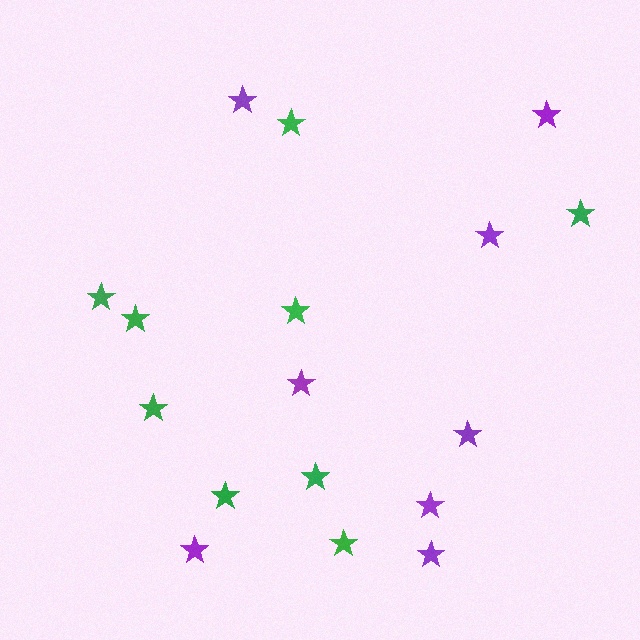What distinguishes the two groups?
There are 2 groups: one group of purple stars (8) and one group of green stars (9).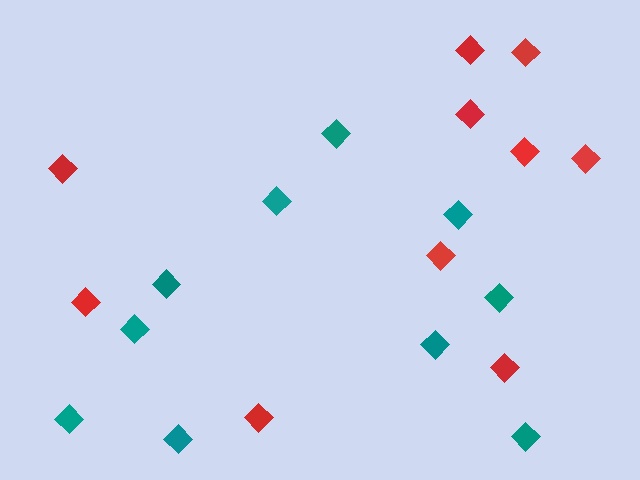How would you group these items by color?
There are 2 groups: one group of red diamonds (10) and one group of teal diamonds (10).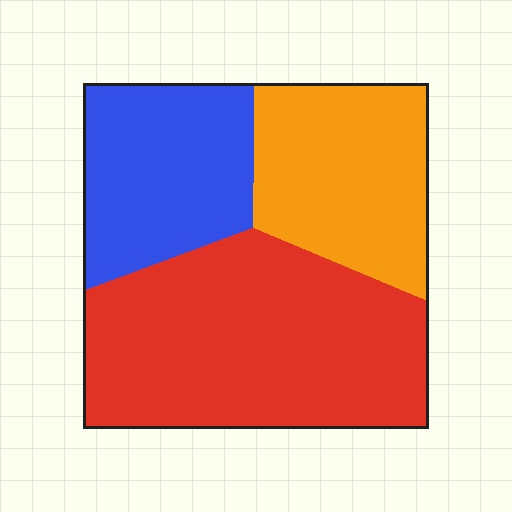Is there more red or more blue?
Red.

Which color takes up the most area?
Red, at roughly 50%.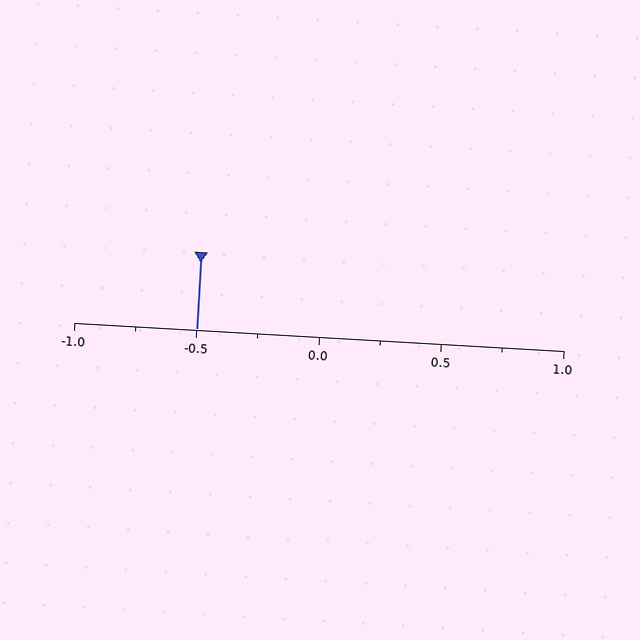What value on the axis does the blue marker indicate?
The marker indicates approximately -0.5.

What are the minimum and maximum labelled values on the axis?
The axis runs from -1.0 to 1.0.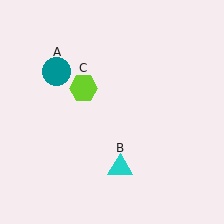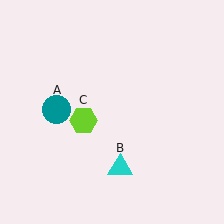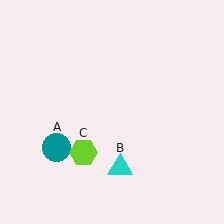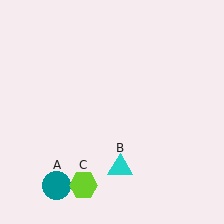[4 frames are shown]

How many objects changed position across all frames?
2 objects changed position: teal circle (object A), lime hexagon (object C).